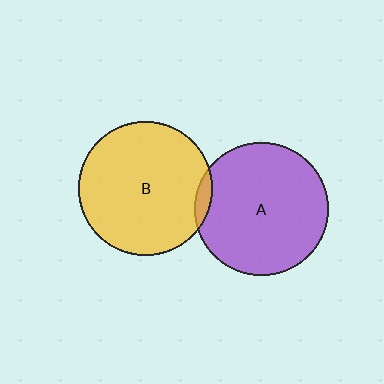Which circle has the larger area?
Circle B (yellow).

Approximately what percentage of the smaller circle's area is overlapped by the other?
Approximately 5%.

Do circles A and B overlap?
Yes.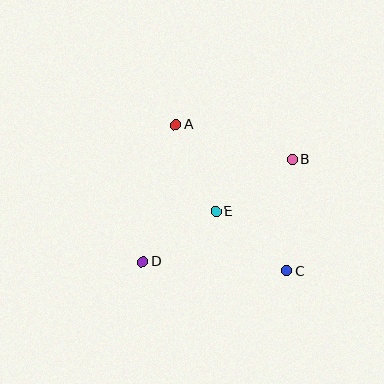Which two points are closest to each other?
Points D and E are closest to each other.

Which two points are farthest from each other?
Points A and C are farthest from each other.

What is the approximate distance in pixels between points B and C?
The distance between B and C is approximately 112 pixels.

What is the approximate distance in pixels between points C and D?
The distance between C and D is approximately 145 pixels.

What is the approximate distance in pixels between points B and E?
The distance between B and E is approximately 93 pixels.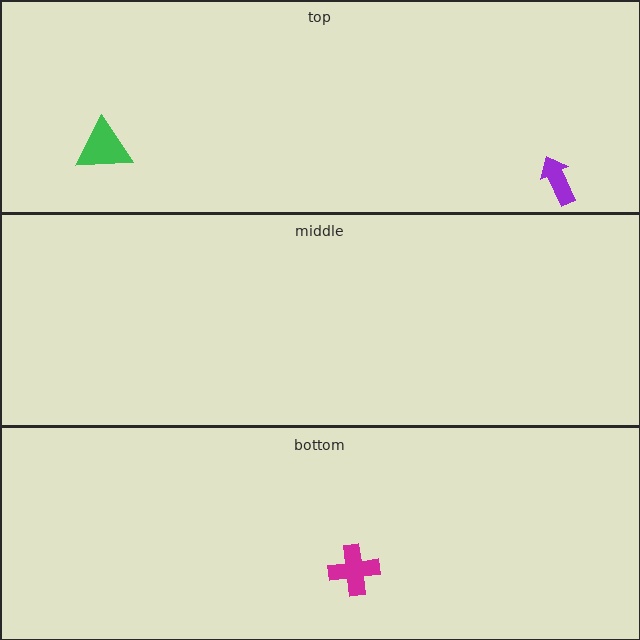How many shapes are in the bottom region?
1.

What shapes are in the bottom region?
The magenta cross.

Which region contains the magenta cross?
The bottom region.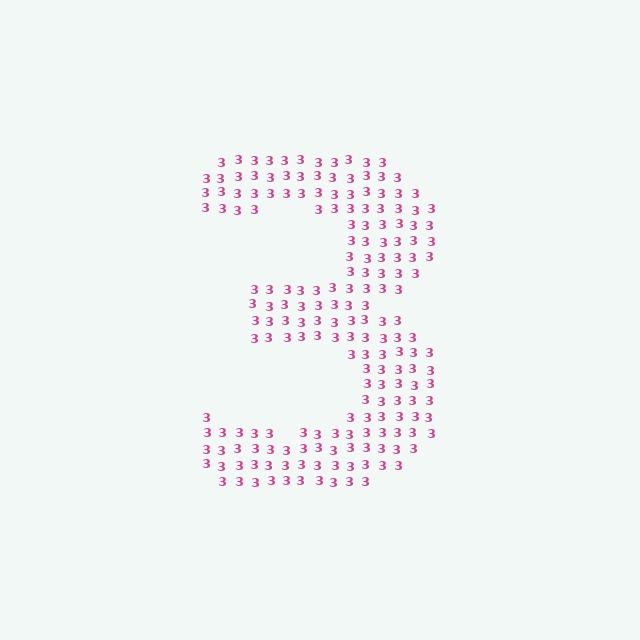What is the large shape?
The large shape is the digit 3.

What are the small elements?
The small elements are digit 3's.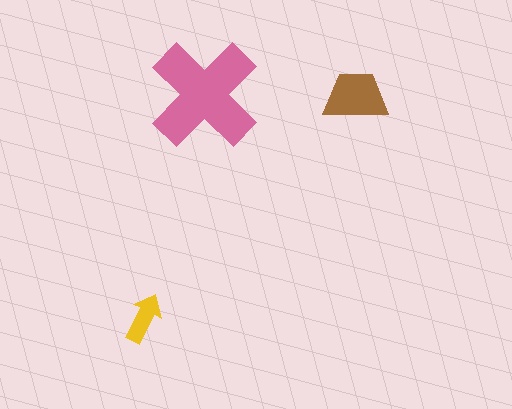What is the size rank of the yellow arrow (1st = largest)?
3rd.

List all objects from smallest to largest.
The yellow arrow, the brown trapezoid, the pink cross.